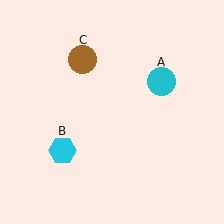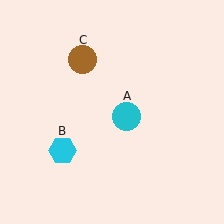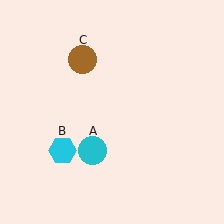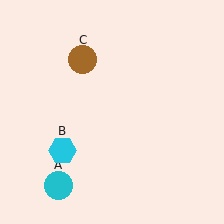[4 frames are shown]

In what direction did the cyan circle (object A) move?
The cyan circle (object A) moved down and to the left.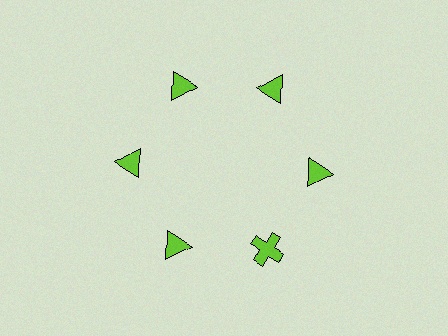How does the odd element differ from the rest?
It has a different shape: cross instead of triangle.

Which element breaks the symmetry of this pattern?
The lime cross at roughly the 5 o'clock position breaks the symmetry. All other shapes are lime triangles.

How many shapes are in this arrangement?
There are 6 shapes arranged in a ring pattern.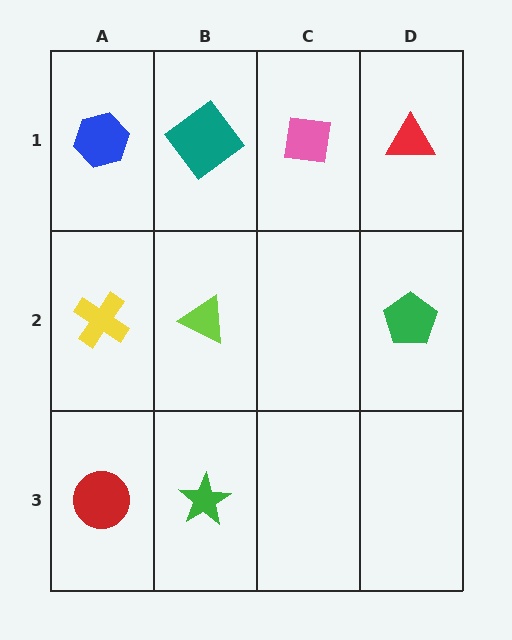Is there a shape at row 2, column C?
No, that cell is empty.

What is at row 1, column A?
A blue hexagon.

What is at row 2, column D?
A green pentagon.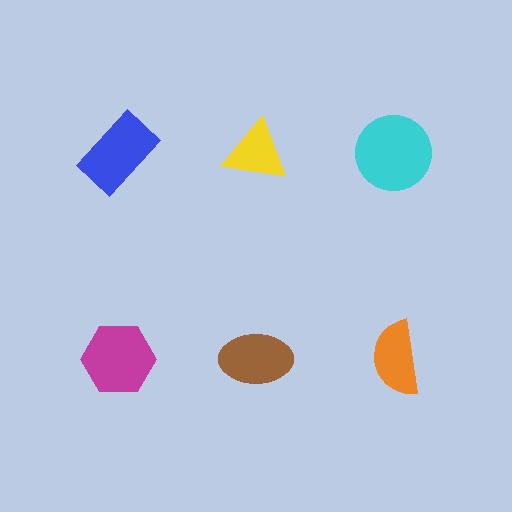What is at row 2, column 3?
An orange semicircle.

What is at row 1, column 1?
A blue rectangle.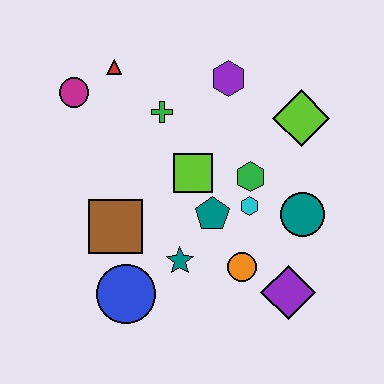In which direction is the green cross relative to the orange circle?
The green cross is above the orange circle.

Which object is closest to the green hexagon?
The cyan hexagon is closest to the green hexagon.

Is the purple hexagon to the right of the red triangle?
Yes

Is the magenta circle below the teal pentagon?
No